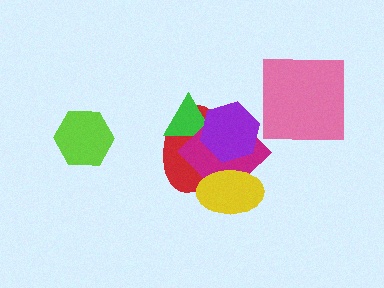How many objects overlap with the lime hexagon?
0 objects overlap with the lime hexagon.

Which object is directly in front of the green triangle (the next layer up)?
The magenta diamond is directly in front of the green triangle.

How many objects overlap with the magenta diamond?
4 objects overlap with the magenta diamond.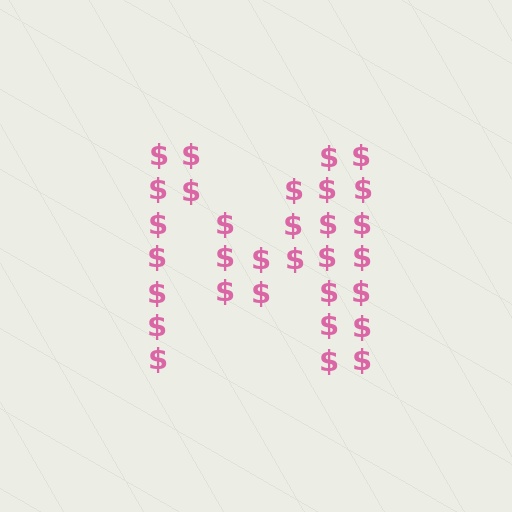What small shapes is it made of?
It is made of small dollar signs.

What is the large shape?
The large shape is the letter M.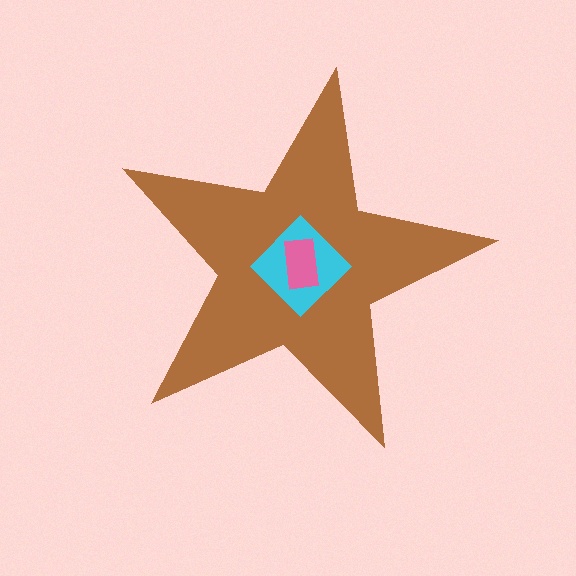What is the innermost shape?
The pink rectangle.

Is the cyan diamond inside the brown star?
Yes.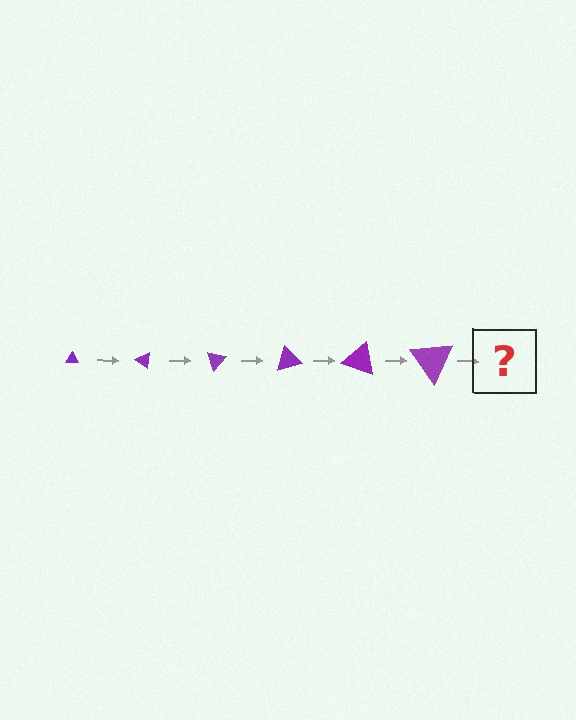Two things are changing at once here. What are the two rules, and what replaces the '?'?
The two rules are that the triangle grows larger each step and it rotates 35 degrees each step. The '?' should be a triangle, larger than the previous one and rotated 210 degrees from the start.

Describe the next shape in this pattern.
It should be a triangle, larger than the previous one and rotated 210 degrees from the start.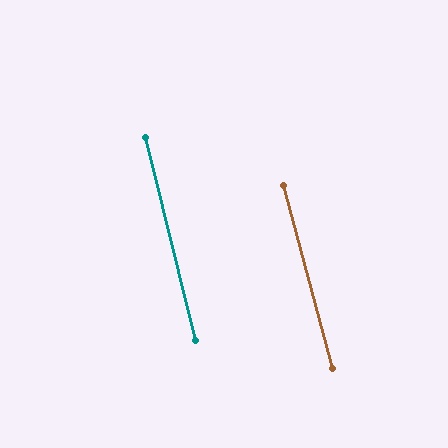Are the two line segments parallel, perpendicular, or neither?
Parallel — their directions differ by only 1.3°.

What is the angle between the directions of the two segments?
Approximately 1 degree.